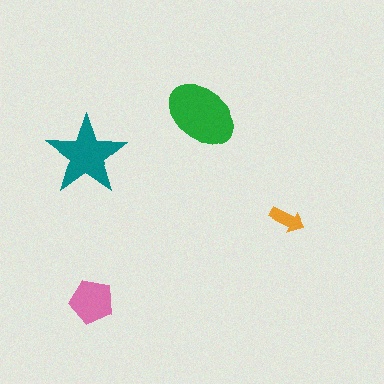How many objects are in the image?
There are 4 objects in the image.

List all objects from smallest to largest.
The orange arrow, the pink pentagon, the teal star, the green ellipse.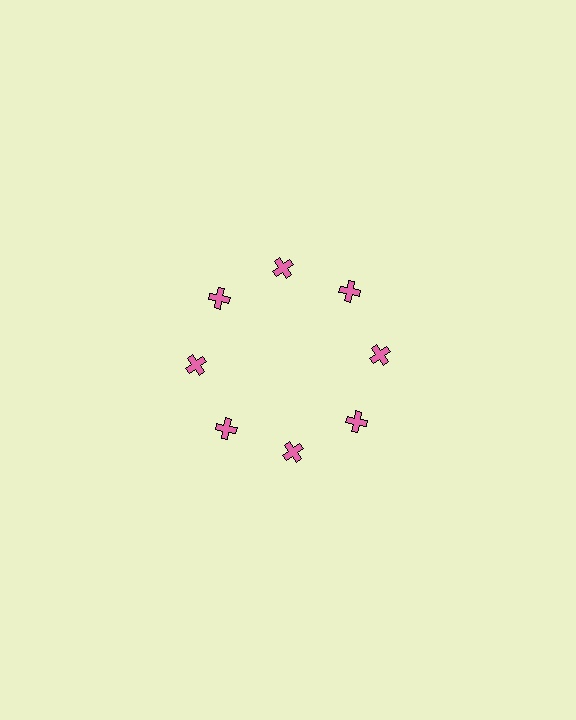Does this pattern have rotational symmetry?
Yes, this pattern has 8-fold rotational symmetry. It looks the same after rotating 45 degrees around the center.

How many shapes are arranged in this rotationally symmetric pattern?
There are 8 shapes, arranged in 8 groups of 1.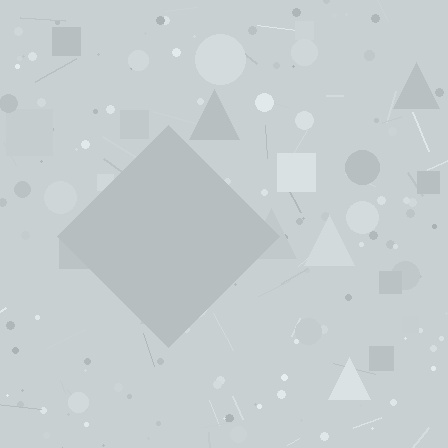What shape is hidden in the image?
A diamond is hidden in the image.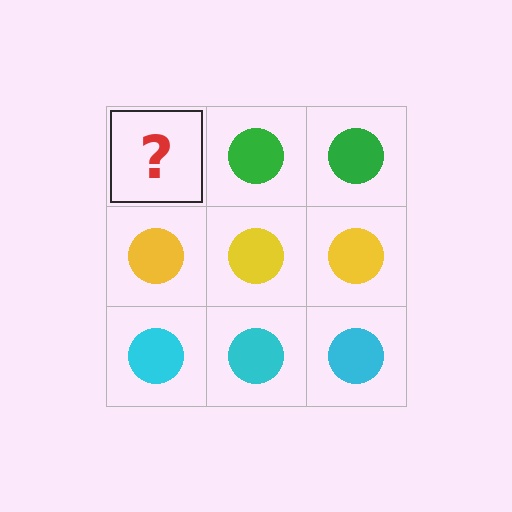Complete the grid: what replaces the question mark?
The question mark should be replaced with a green circle.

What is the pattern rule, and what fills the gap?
The rule is that each row has a consistent color. The gap should be filled with a green circle.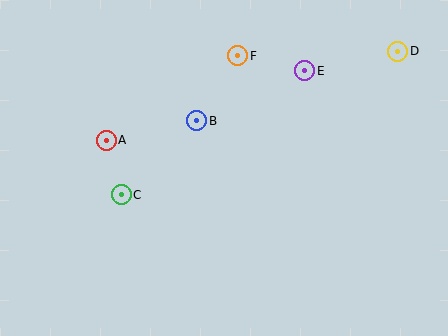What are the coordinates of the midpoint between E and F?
The midpoint between E and F is at (271, 63).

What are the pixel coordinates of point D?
Point D is at (398, 51).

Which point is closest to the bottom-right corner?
Point D is closest to the bottom-right corner.